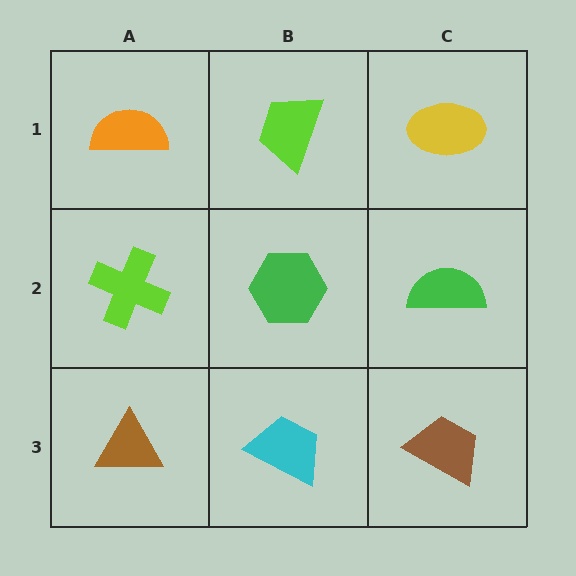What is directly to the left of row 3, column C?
A cyan trapezoid.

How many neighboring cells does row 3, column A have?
2.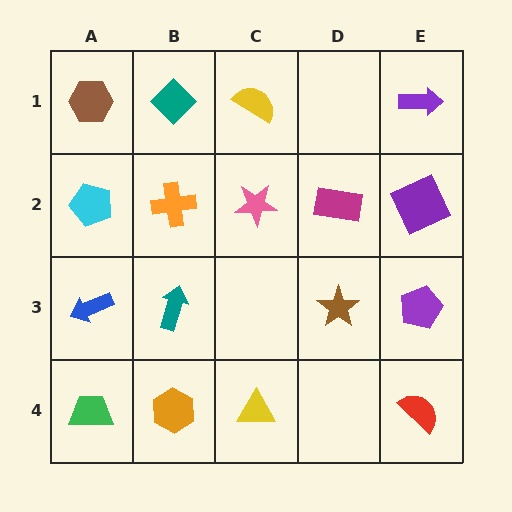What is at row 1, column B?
A teal diamond.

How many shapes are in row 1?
4 shapes.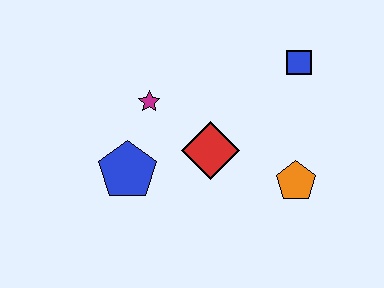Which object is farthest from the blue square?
The blue pentagon is farthest from the blue square.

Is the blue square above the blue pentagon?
Yes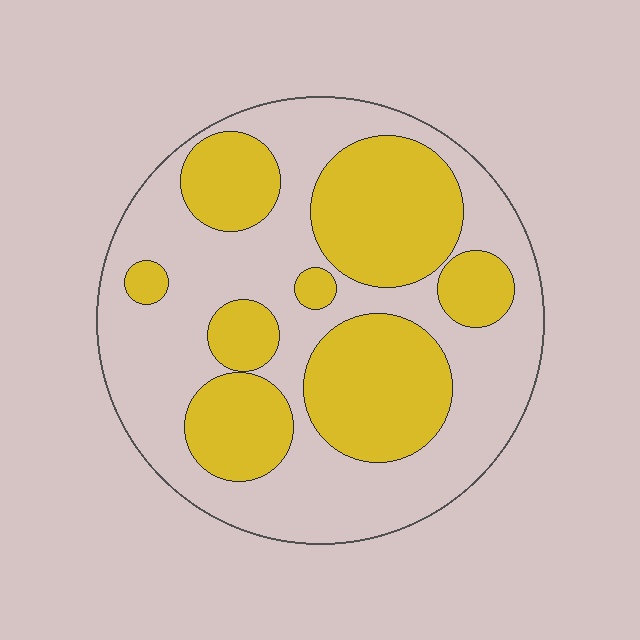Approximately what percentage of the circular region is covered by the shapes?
Approximately 40%.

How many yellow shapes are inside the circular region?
8.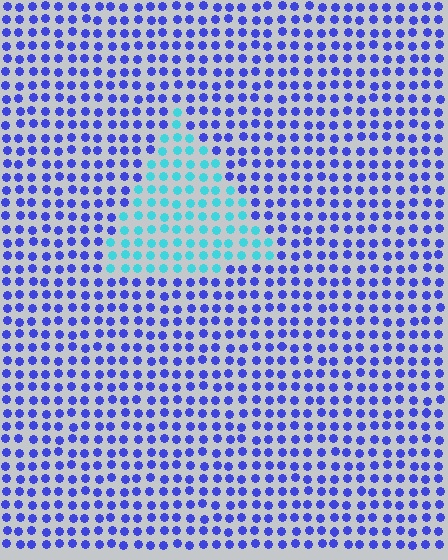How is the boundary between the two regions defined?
The boundary is defined purely by a slight shift in hue (about 55 degrees). Spacing, size, and orientation are identical on both sides.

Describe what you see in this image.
The image is filled with small blue elements in a uniform arrangement. A triangle-shaped region is visible where the elements are tinted to a slightly different hue, forming a subtle color boundary.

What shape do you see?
I see a triangle.